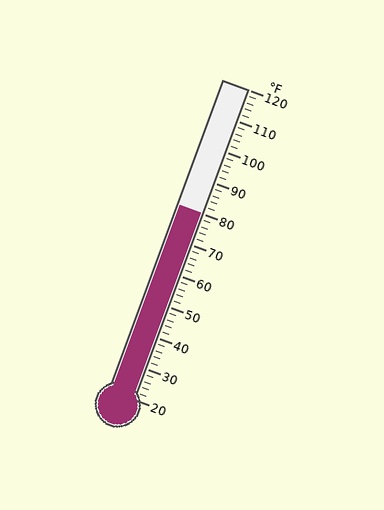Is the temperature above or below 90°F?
The temperature is below 90°F.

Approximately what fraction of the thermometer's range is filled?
The thermometer is filled to approximately 60% of its range.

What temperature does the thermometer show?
The thermometer shows approximately 80°F.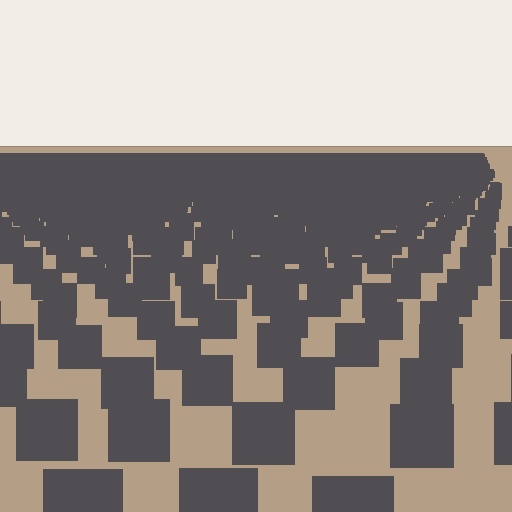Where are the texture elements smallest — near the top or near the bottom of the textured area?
Near the top.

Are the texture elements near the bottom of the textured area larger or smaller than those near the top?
Larger. Near the bottom, elements are closer to the viewer and appear at a bigger on-screen size.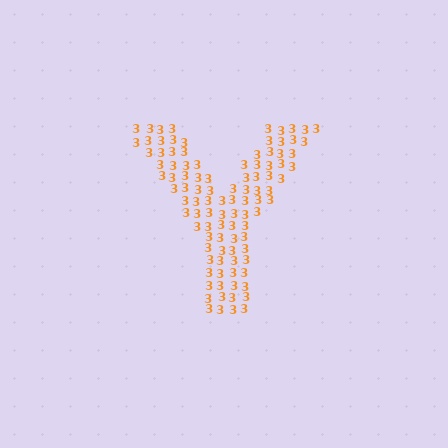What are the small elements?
The small elements are digit 3's.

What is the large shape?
The large shape is the letter Y.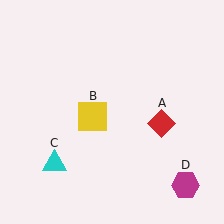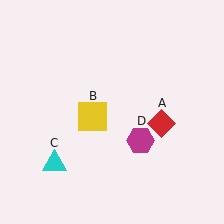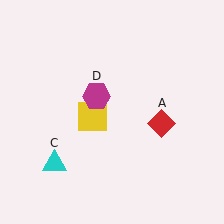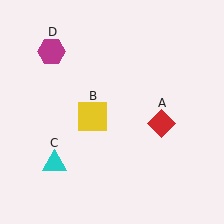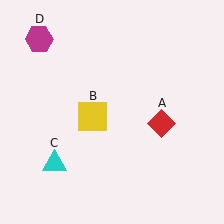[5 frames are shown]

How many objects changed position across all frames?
1 object changed position: magenta hexagon (object D).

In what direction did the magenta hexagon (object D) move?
The magenta hexagon (object D) moved up and to the left.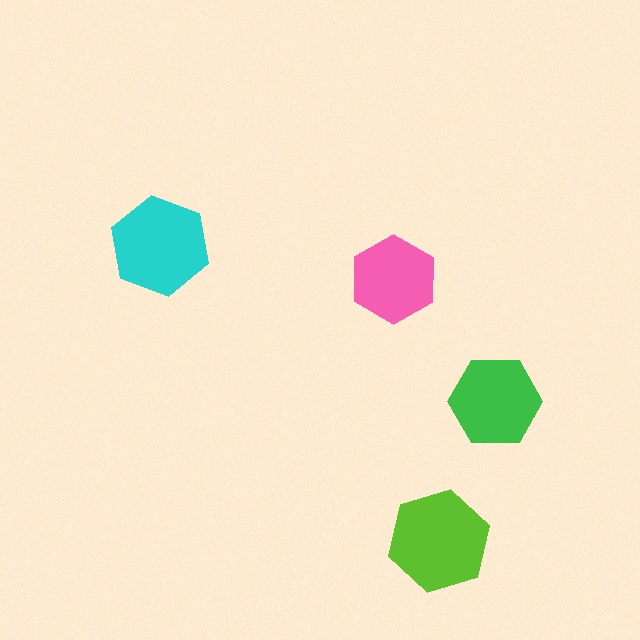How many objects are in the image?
There are 4 objects in the image.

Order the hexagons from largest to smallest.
the lime one, the cyan one, the green one, the pink one.